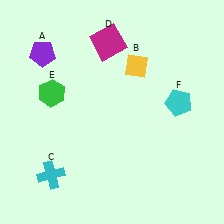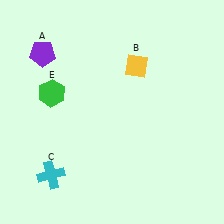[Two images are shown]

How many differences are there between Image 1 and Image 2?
There are 2 differences between the two images.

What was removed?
The magenta square (D), the cyan pentagon (F) were removed in Image 2.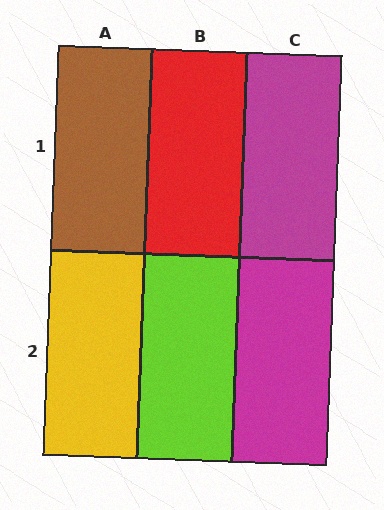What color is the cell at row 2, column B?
Lime.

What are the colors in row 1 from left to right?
Brown, red, magenta.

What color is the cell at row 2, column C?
Magenta.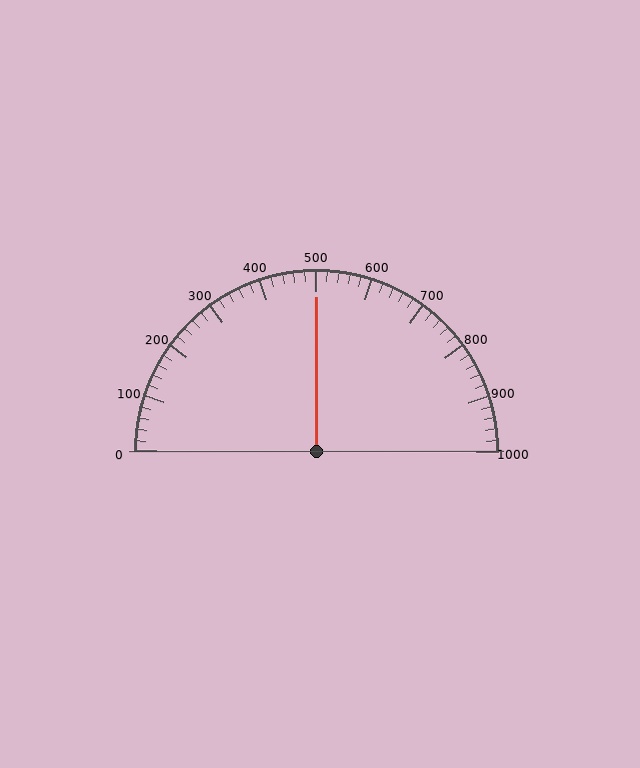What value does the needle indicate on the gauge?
The needle indicates approximately 500.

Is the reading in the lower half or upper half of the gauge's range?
The reading is in the upper half of the range (0 to 1000).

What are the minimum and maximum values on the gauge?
The gauge ranges from 0 to 1000.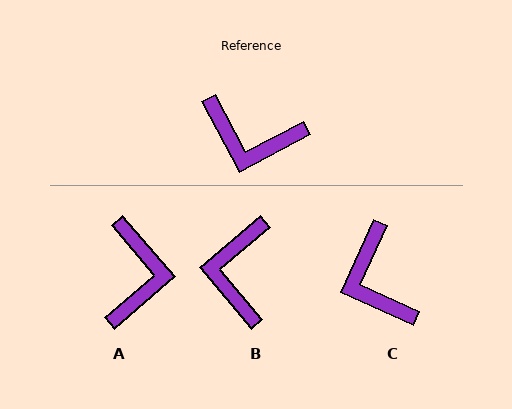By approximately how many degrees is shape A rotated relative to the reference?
Approximately 103 degrees counter-clockwise.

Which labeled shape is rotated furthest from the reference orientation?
A, about 103 degrees away.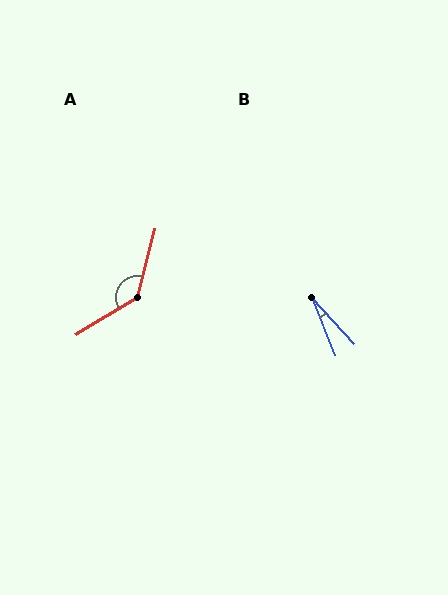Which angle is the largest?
A, at approximately 135 degrees.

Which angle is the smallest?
B, at approximately 20 degrees.